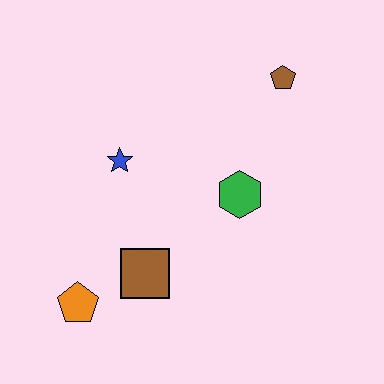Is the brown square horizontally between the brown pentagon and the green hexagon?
No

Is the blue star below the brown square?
No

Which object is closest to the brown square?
The orange pentagon is closest to the brown square.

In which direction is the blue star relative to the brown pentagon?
The blue star is to the left of the brown pentagon.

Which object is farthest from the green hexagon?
The orange pentagon is farthest from the green hexagon.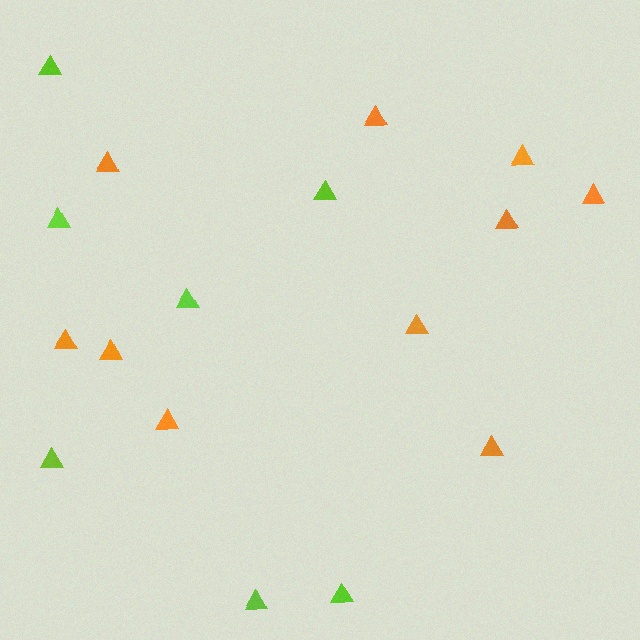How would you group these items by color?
There are 2 groups: one group of orange triangles (10) and one group of lime triangles (7).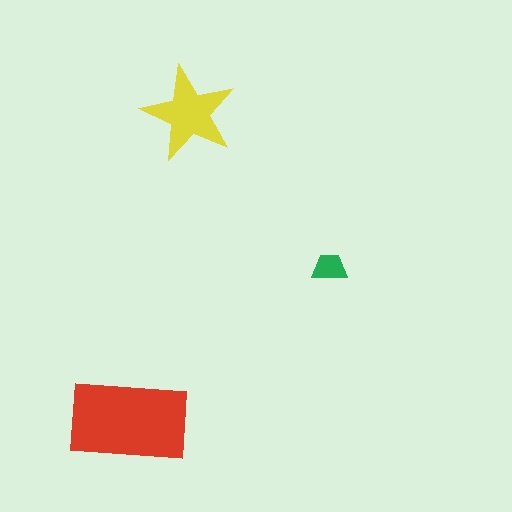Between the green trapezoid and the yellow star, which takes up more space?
The yellow star.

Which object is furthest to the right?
The green trapezoid is rightmost.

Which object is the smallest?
The green trapezoid.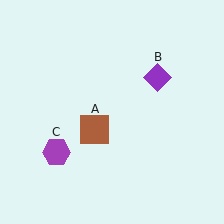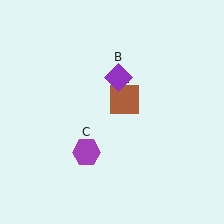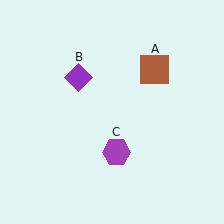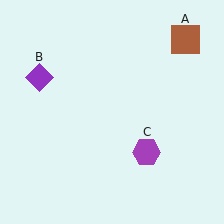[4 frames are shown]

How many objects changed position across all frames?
3 objects changed position: brown square (object A), purple diamond (object B), purple hexagon (object C).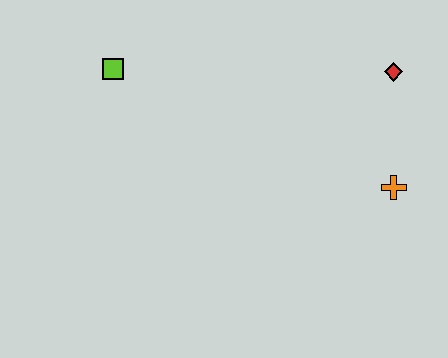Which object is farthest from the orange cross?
The lime square is farthest from the orange cross.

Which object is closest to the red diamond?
The orange cross is closest to the red diamond.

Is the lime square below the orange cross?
No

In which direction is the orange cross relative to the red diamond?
The orange cross is below the red diamond.